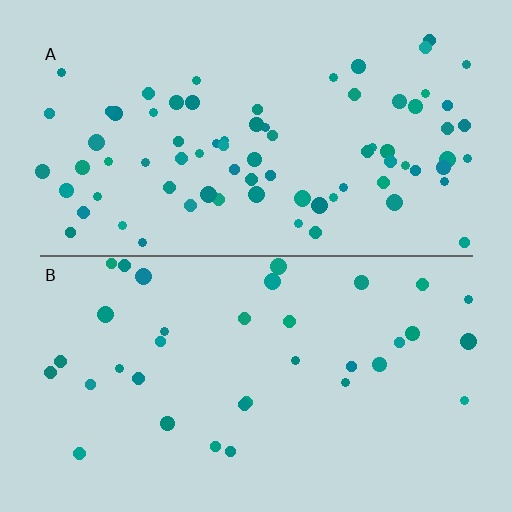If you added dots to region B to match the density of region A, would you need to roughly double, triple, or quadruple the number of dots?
Approximately double.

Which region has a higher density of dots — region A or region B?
A (the top).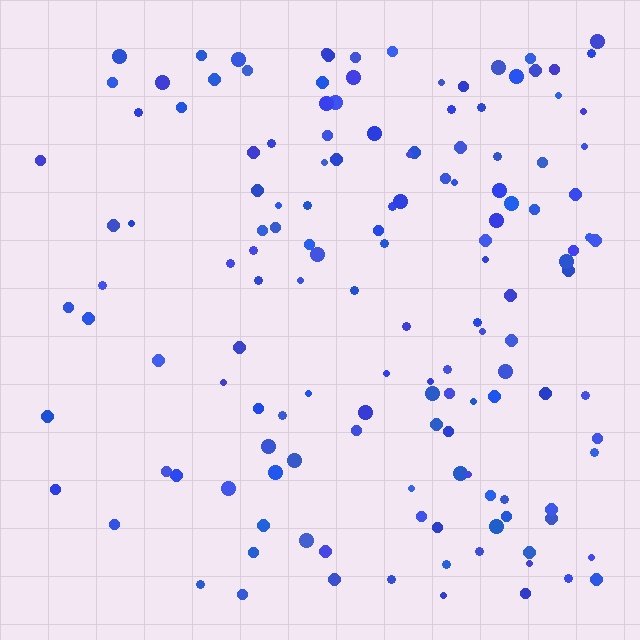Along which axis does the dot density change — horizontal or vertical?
Horizontal.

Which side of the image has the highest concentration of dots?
The right.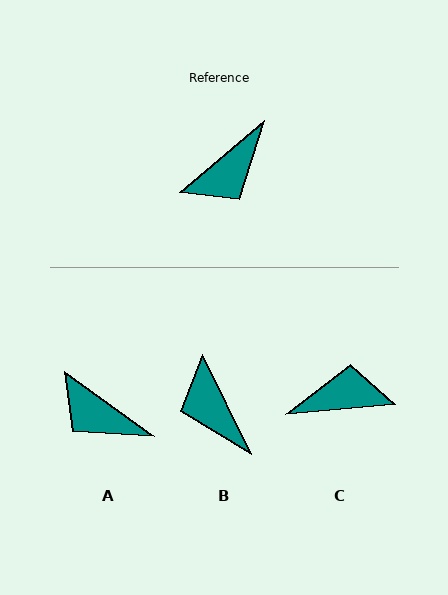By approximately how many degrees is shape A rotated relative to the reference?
Approximately 76 degrees clockwise.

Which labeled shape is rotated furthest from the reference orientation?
C, about 145 degrees away.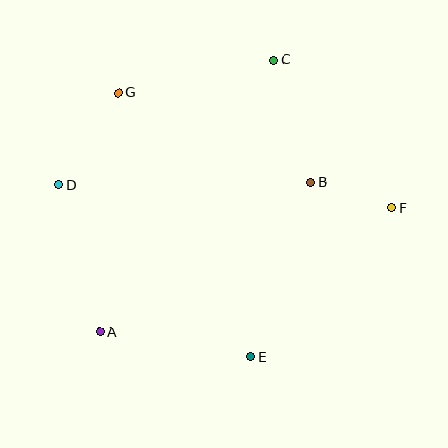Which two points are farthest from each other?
Points D and F are farthest from each other.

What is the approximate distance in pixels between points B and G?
The distance between B and G is approximately 212 pixels.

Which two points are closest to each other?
Points B and F are closest to each other.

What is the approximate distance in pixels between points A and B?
The distance between A and B is approximately 259 pixels.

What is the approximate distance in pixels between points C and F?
The distance between C and F is approximately 189 pixels.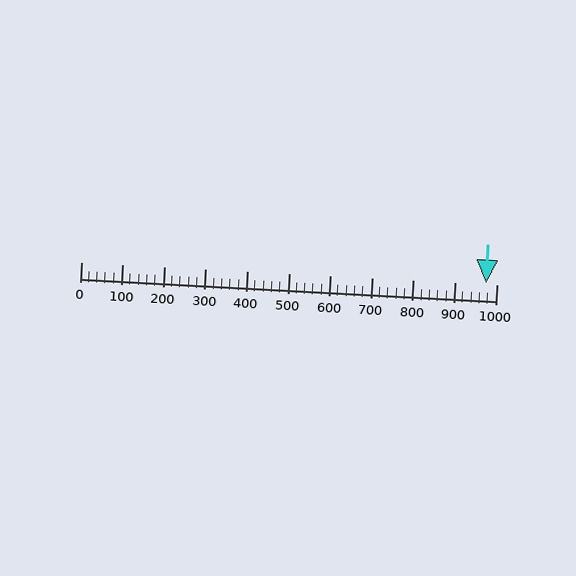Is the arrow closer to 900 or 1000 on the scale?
The arrow is closer to 1000.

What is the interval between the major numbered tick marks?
The major tick marks are spaced 100 units apart.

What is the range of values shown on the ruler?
The ruler shows values from 0 to 1000.